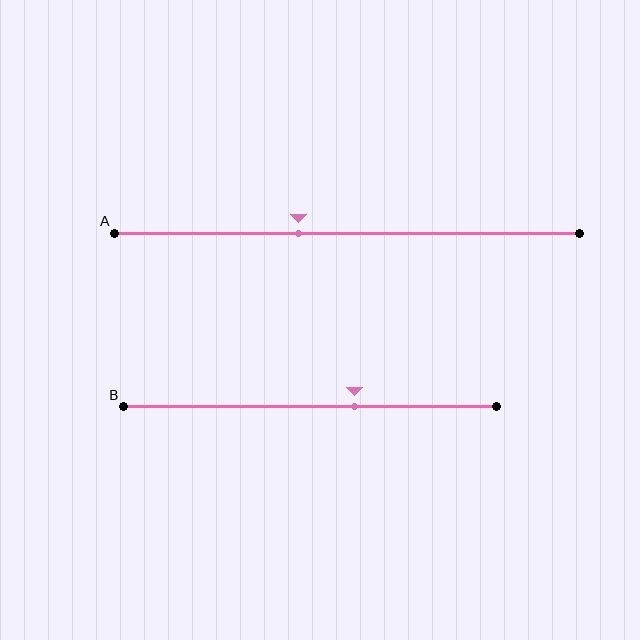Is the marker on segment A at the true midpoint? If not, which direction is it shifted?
No, the marker on segment A is shifted to the left by about 11% of the segment length.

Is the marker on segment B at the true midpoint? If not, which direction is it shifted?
No, the marker on segment B is shifted to the right by about 12% of the segment length.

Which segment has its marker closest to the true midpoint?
Segment A has its marker closest to the true midpoint.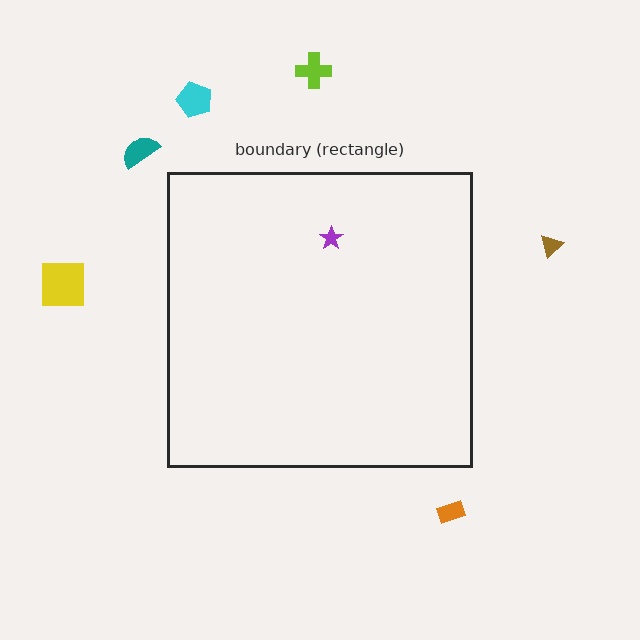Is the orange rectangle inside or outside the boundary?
Outside.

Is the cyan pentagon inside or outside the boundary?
Outside.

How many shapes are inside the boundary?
1 inside, 6 outside.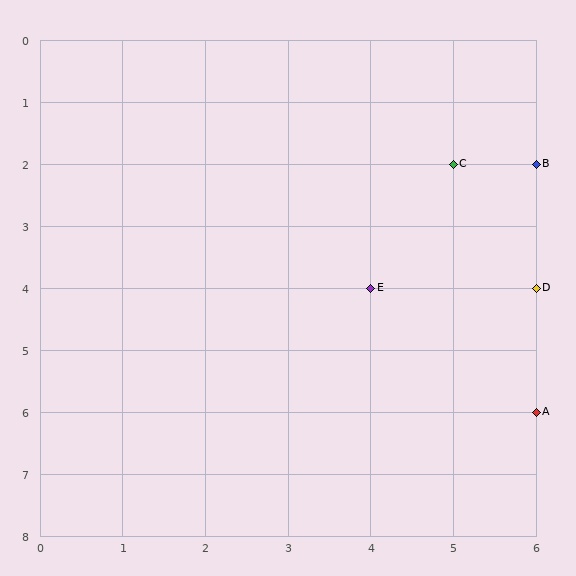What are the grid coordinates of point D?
Point D is at grid coordinates (6, 4).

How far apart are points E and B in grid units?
Points E and B are 2 columns and 2 rows apart (about 2.8 grid units diagonally).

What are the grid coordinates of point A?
Point A is at grid coordinates (6, 6).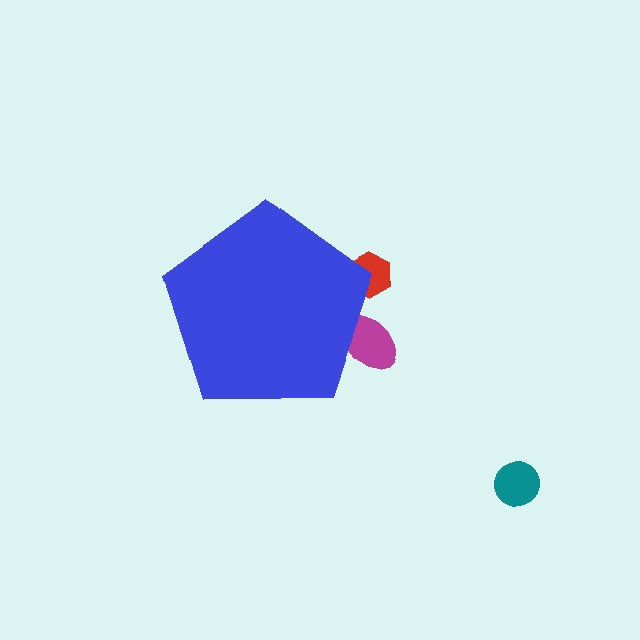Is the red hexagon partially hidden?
Yes, the red hexagon is partially hidden behind the blue pentagon.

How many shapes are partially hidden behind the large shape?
2 shapes are partially hidden.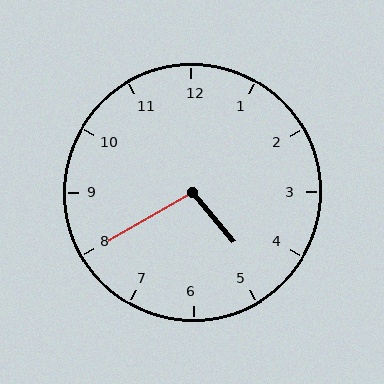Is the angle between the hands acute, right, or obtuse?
It is obtuse.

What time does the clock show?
4:40.